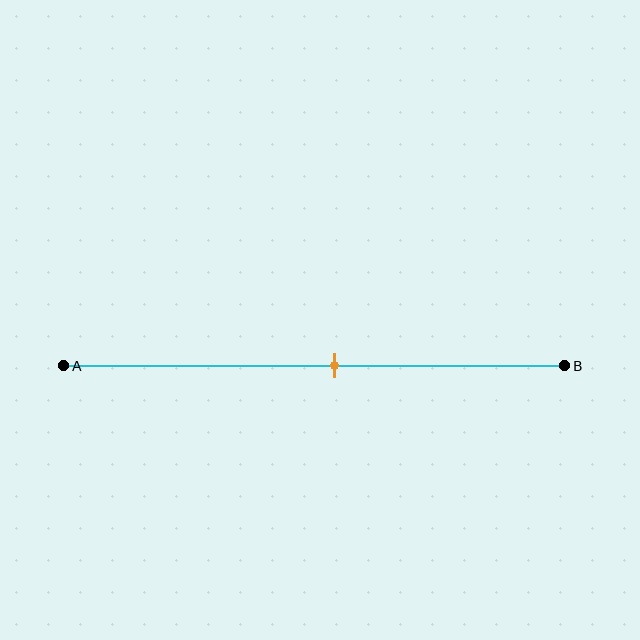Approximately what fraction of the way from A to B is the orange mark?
The orange mark is approximately 55% of the way from A to B.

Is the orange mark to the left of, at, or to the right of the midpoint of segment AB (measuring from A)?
The orange mark is to the right of the midpoint of segment AB.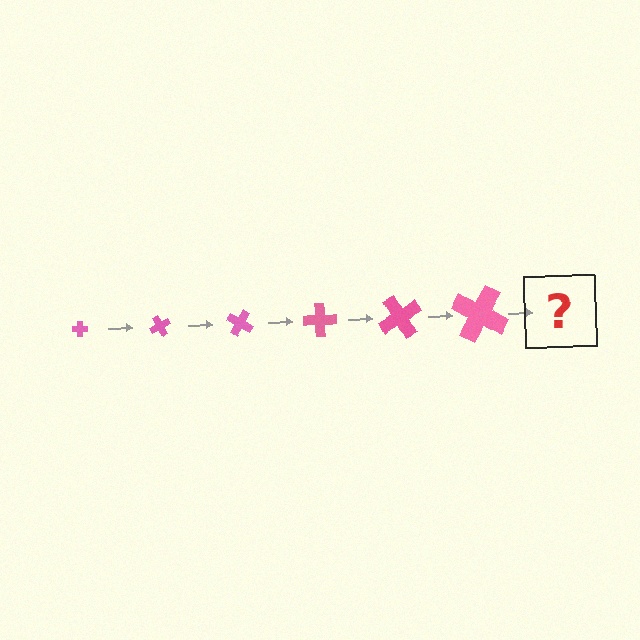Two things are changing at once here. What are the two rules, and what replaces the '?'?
The two rules are that the cross grows larger each step and it rotates 60 degrees each step. The '?' should be a cross, larger than the previous one and rotated 360 degrees from the start.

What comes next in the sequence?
The next element should be a cross, larger than the previous one and rotated 360 degrees from the start.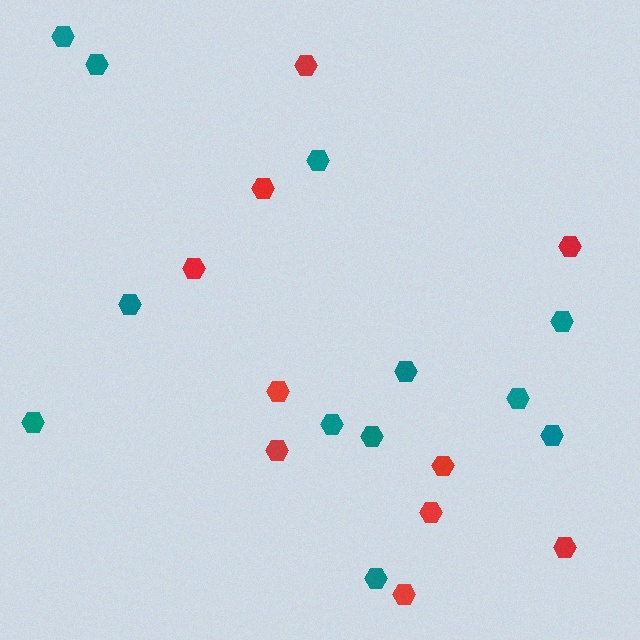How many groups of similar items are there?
There are 2 groups: one group of red hexagons (10) and one group of teal hexagons (12).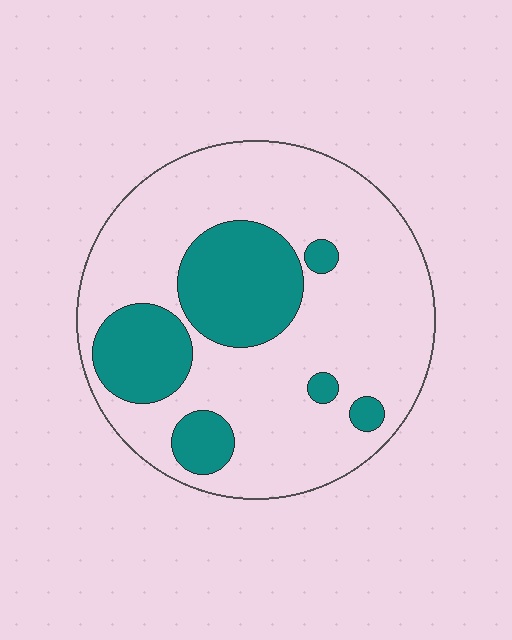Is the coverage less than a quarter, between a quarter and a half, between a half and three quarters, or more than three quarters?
Between a quarter and a half.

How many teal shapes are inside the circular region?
6.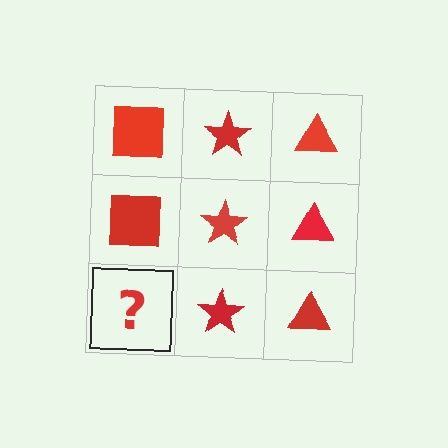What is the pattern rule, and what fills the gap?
The rule is that each column has a consistent shape. The gap should be filled with a red square.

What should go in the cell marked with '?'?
The missing cell should contain a red square.